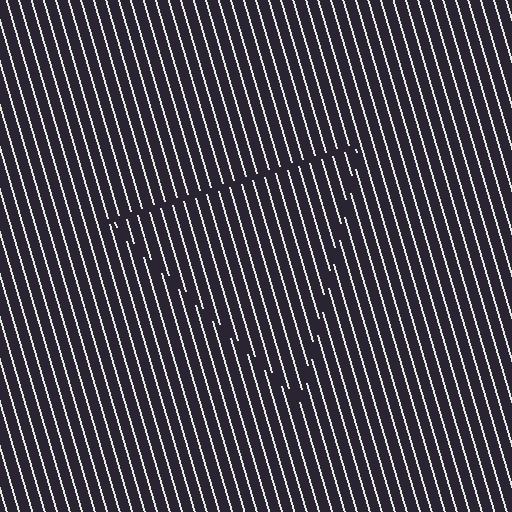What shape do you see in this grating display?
An illusory triangle. The interior of the shape contains the same grating, shifted by half a period — the contour is defined by the phase discontinuity where line-ends from the inner and outer gratings abut.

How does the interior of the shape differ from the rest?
The interior of the shape contains the same grating, shifted by half a period — the contour is defined by the phase discontinuity where line-ends from the inner and outer gratings abut.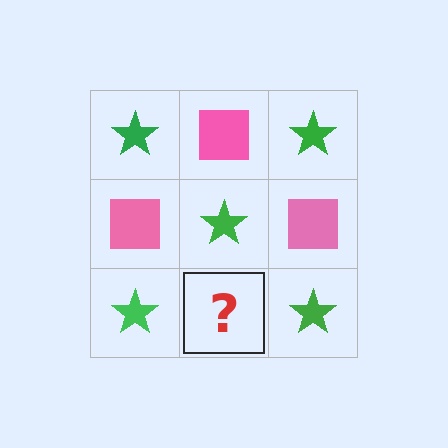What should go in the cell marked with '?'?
The missing cell should contain a pink square.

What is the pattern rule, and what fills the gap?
The rule is that it alternates green star and pink square in a checkerboard pattern. The gap should be filled with a pink square.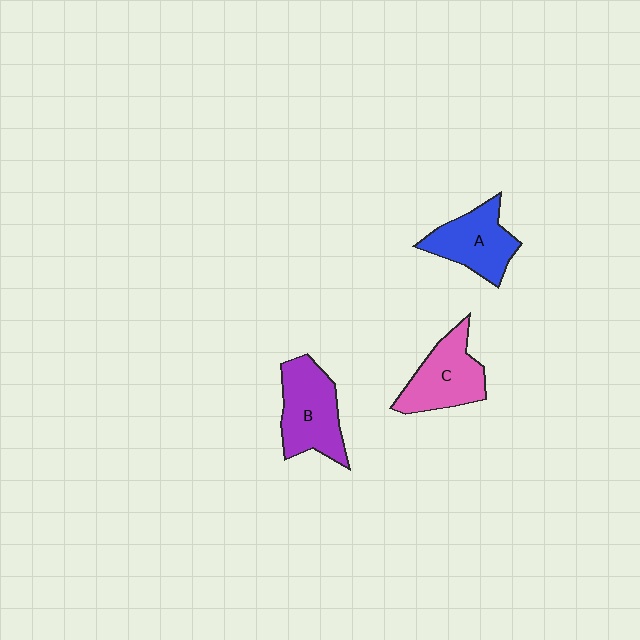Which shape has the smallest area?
Shape A (blue).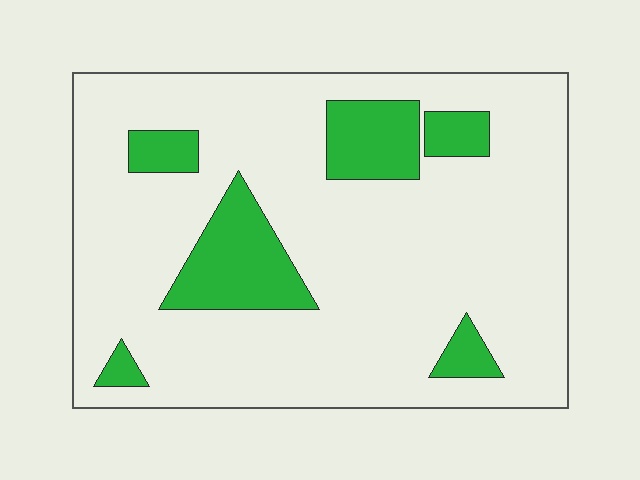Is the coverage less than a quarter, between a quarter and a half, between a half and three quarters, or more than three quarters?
Less than a quarter.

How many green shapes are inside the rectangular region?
6.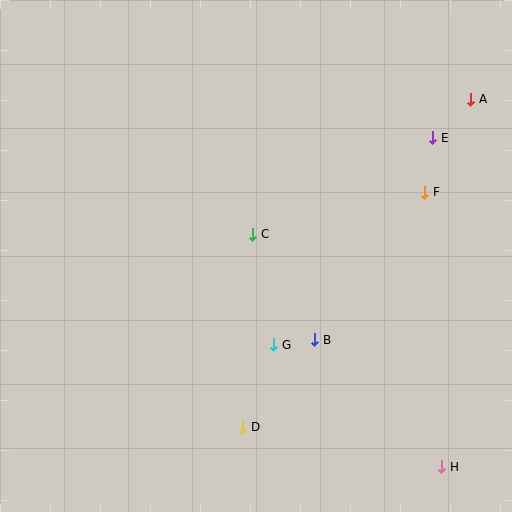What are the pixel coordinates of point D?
Point D is at (243, 427).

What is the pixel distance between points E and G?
The distance between E and G is 261 pixels.